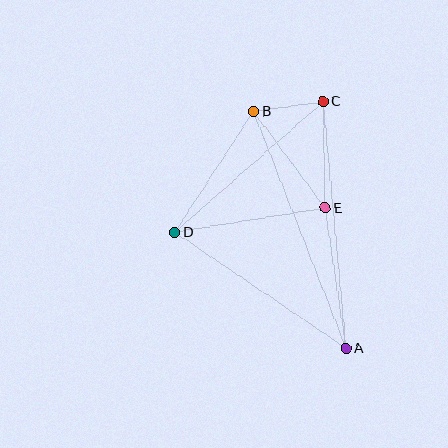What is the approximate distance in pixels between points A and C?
The distance between A and C is approximately 248 pixels.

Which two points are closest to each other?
Points B and C are closest to each other.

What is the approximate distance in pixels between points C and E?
The distance between C and E is approximately 107 pixels.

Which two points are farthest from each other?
Points A and B are farthest from each other.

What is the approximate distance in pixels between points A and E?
The distance between A and E is approximately 142 pixels.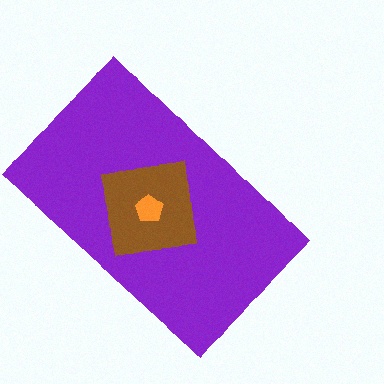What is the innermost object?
The orange pentagon.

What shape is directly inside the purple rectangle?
The brown square.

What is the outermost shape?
The purple rectangle.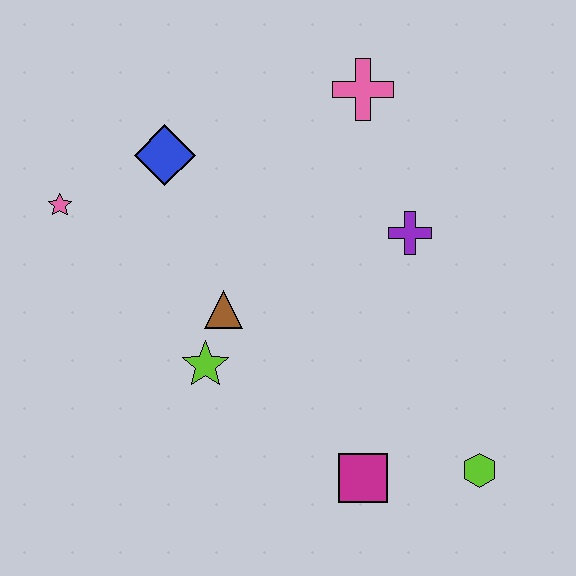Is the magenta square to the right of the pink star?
Yes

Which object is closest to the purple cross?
The pink cross is closest to the purple cross.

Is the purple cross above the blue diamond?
No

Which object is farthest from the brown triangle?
The lime hexagon is farthest from the brown triangle.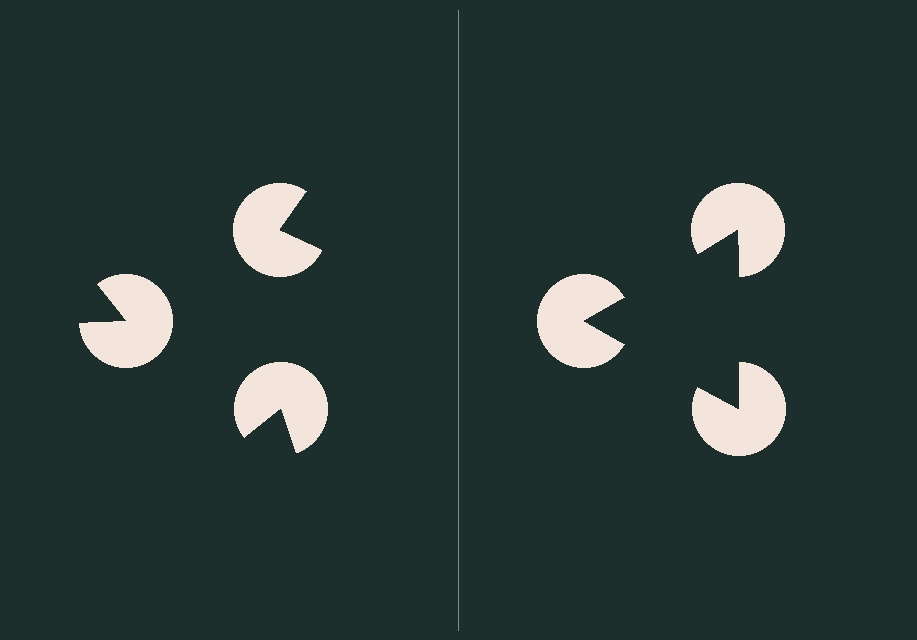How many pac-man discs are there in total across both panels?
6 — 3 on each side.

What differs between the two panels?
The pac-man discs are positioned identically on both sides; only the wedge orientations differ. On the right they align to a triangle; on the left they are misaligned.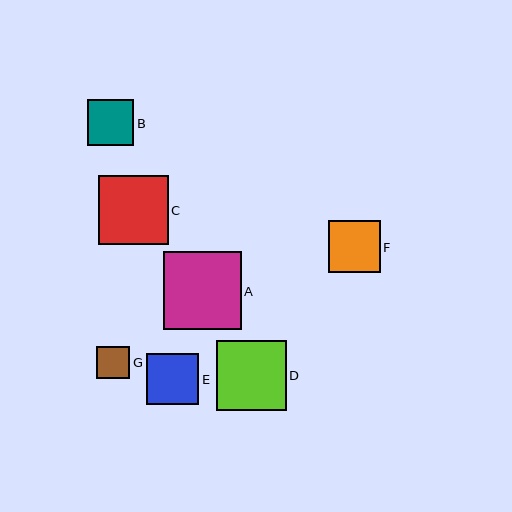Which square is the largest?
Square A is the largest with a size of approximately 78 pixels.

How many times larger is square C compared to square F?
Square C is approximately 1.3 times the size of square F.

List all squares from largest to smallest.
From largest to smallest: A, D, C, E, F, B, G.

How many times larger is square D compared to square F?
Square D is approximately 1.4 times the size of square F.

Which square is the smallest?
Square G is the smallest with a size of approximately 33 pixels.